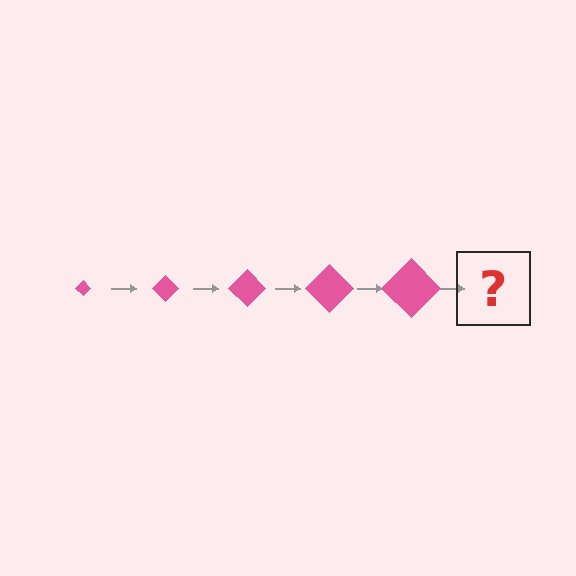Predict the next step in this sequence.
The next step is a pink diamond, larger than the previous one.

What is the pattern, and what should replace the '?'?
The pattern is that the diamond gets progressively larger each step. The '?' should be a pink diamond, larger than the previous one.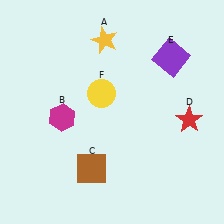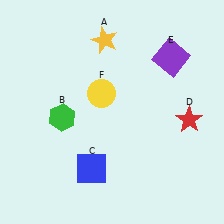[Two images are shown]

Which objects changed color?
B changed from magenta to green. C changed from brown to blue.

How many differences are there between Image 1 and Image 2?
There are 2 differences between the two images.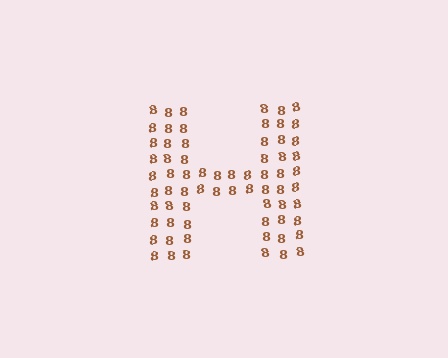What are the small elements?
The small elements are digit 8's.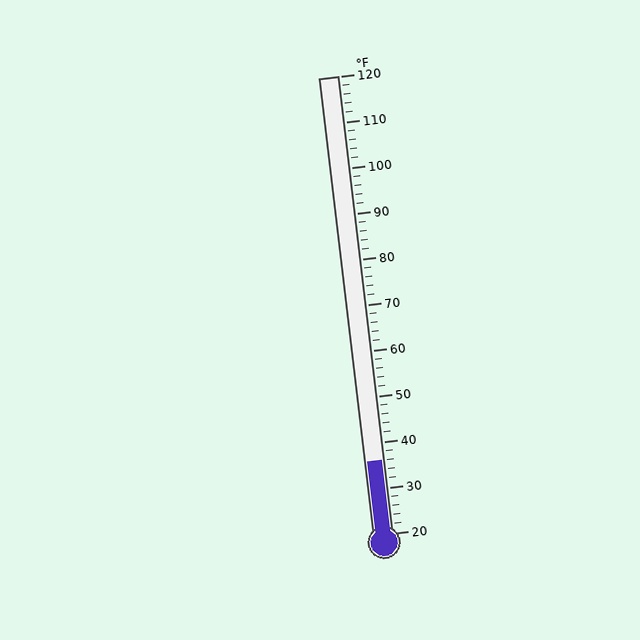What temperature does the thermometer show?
The thermometer shows approximately 36°F.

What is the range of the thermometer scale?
The thermometer scale ranges from 20°F to 120°F.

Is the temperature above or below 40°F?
The temperature is below 40°F.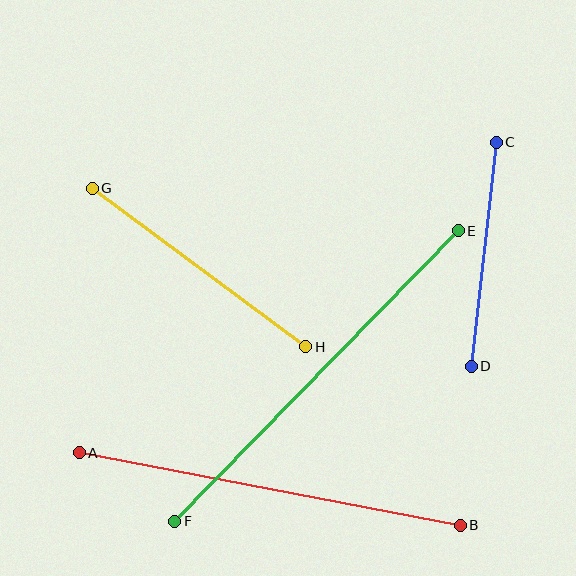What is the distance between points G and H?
The distance is approximately 266 pixels.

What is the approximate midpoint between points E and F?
The midpoint is at approximately (317, 376) pixels.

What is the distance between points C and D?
The distance is approximately 226 pixels.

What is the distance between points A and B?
The distance is approximately 388 pixels.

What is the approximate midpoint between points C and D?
The midpoint is at approximately (484, 254) pixels.